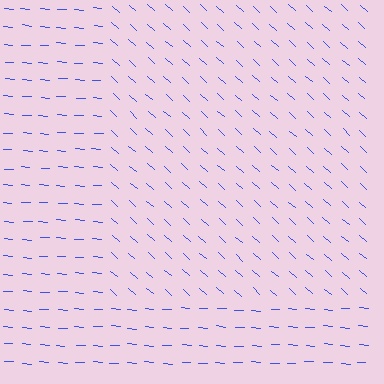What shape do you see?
I see a rectangle.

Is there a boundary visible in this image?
Yes, there is a texture boundary formed by a change in line orientation.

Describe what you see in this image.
The image is filled with small blue line segments. A rectangle region in the image has lines oriented differently from the surrounding lines, creating a visible texture boundary.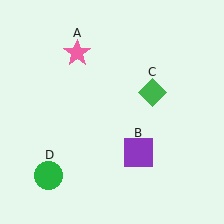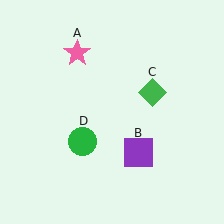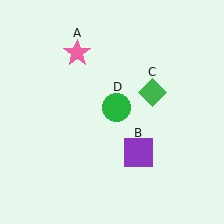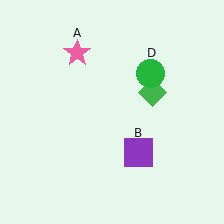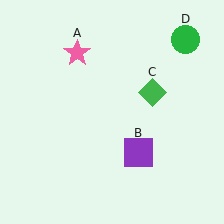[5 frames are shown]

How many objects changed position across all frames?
1 object changed position: green circle (object D).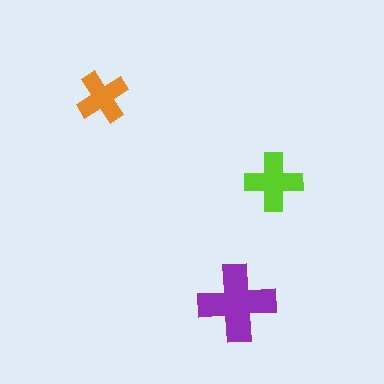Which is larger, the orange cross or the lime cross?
The lime one.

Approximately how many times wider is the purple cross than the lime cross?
About 1.5 times wider.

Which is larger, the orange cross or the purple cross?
The purple one.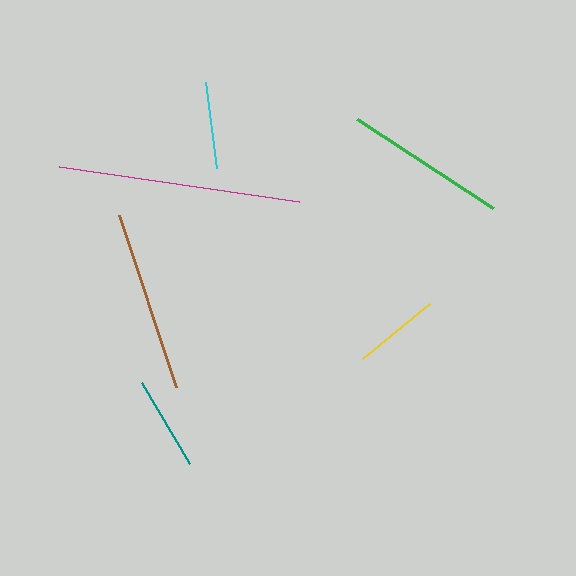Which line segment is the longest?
The magenta line is the longest at approximately 243 pixels.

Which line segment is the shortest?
The cyan line is the shortest at approximately 86 pixels.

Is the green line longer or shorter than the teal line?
The green line is longer than the teal line.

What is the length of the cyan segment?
The cyan segment is approximately 86 pixels long.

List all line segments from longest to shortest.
From longest to shortest: magenta, brown, green, teal, yellow, cyan.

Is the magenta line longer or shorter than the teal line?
The magenta line is longer than the teal line.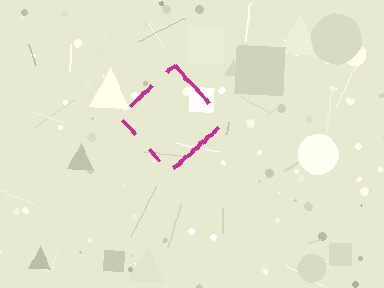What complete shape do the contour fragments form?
The contour fragments form a diamond.